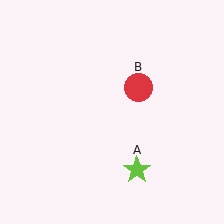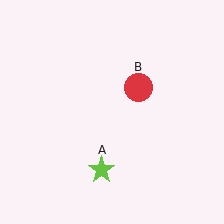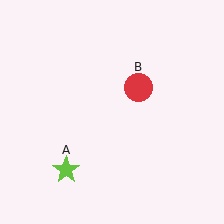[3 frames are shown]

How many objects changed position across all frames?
1 object changed position: lime star (object A).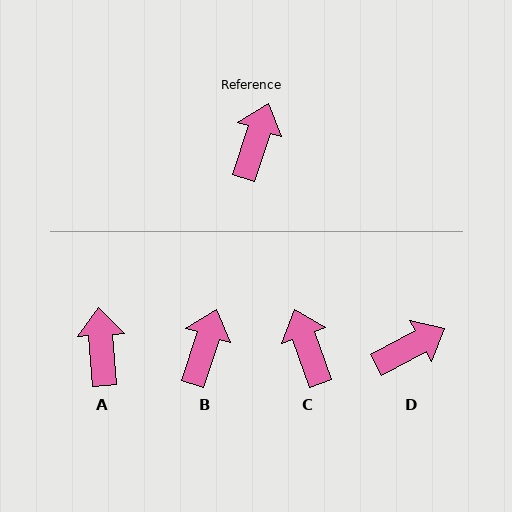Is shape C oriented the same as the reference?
No, it is off by about 38 degrees.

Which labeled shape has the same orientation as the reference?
B.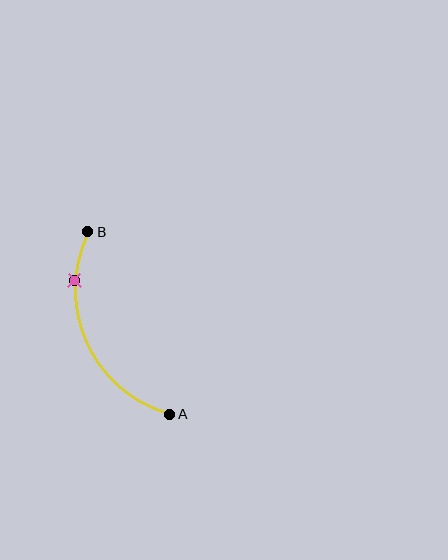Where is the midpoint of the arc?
The arc midpoint is the point on the curve farthest from the straight line joining A and B. It sits to the left of that line.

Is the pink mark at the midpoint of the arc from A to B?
No. The pink mark lies on the arc but is closer to endpoint B. The arc midpoint would be at the point on the curve equidistant along the arc from both A and B.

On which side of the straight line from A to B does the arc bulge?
The arc bulges to the left of the straight line connecting A and B.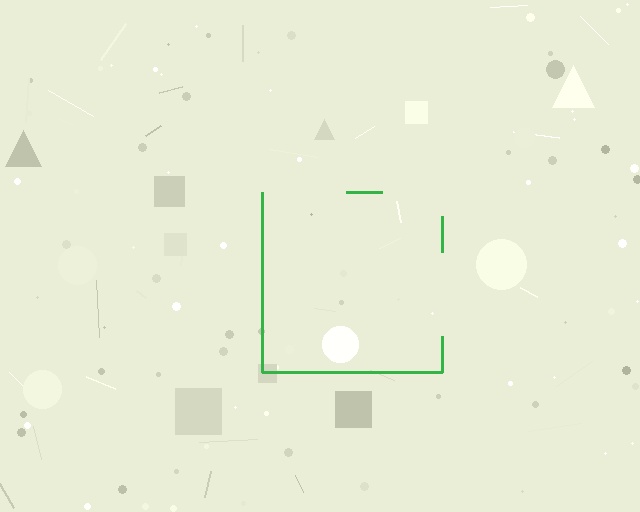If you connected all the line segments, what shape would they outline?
They would outline a square.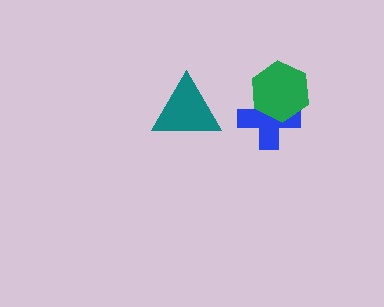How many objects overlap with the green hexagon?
1 object overlaps with the green hexagon.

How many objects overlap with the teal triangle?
0 objects overlap with the teal triangle.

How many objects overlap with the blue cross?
1 object overlaps with the blue cross.